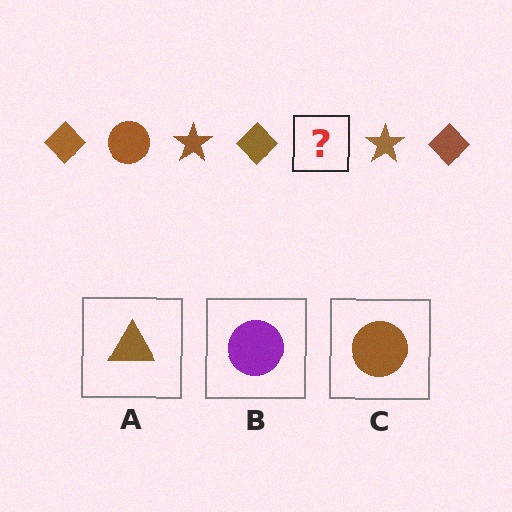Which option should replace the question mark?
Option C.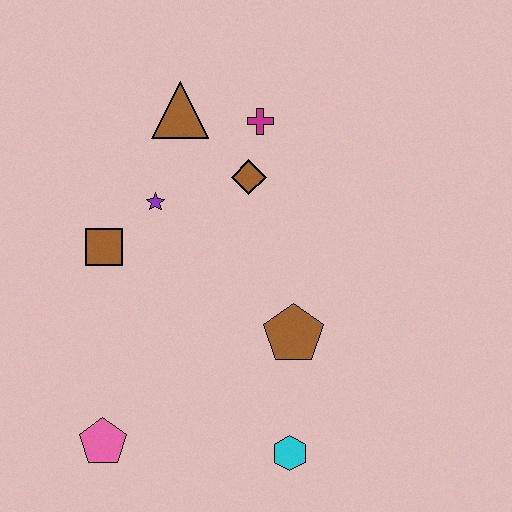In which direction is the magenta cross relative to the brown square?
The magenta cross is to the right of the brown square.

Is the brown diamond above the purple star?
Yes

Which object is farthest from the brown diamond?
The pink pentagon is farthest from the brown diamond.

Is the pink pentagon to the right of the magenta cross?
No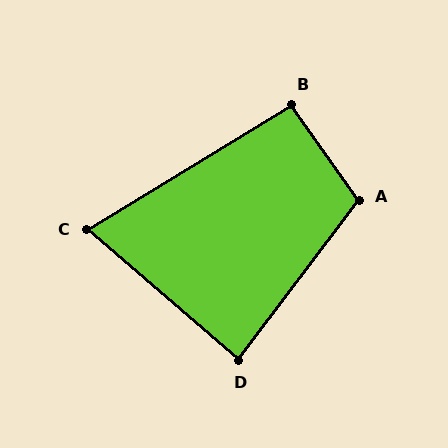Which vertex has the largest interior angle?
A, at approximately 108 degrees.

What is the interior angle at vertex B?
Approximately 94 degrees (approximately right).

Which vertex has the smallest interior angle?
C, at approximately 72 degrees.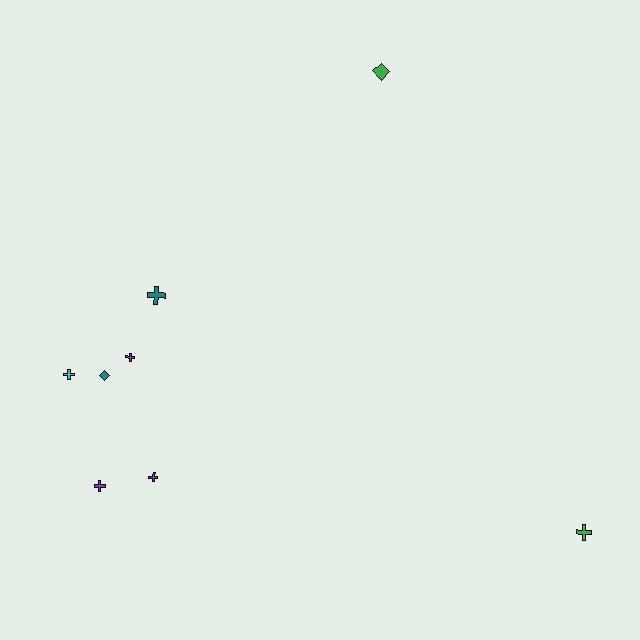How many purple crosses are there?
There are 3 purple crosses.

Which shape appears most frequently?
Cross, with 6 objects.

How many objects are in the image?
There are 8 objects.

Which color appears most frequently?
Purple, with 3 objects.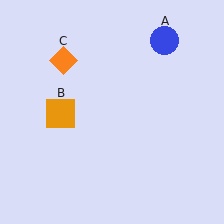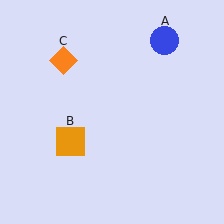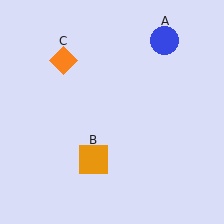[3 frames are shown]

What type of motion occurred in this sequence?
The orange square (object B) rotated counterclockwise around the center of the scene.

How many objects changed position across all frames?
1 object changed position: orange square (object B).